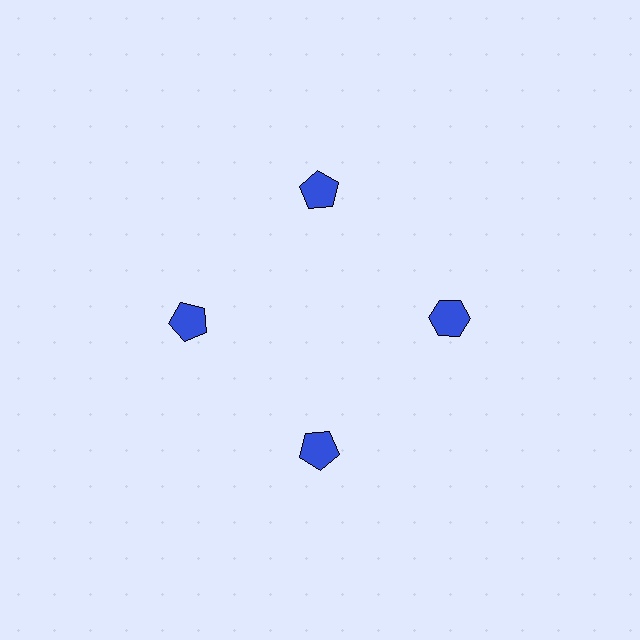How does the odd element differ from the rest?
It has a different shape: hexagon instead of pentagon.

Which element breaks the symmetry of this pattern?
The blue hexagon at roughly the 3 o'clock position breaks the symmetry. All other shapes are blue pentagons.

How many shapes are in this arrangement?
There are 4 shapes arranged in a ring pattern.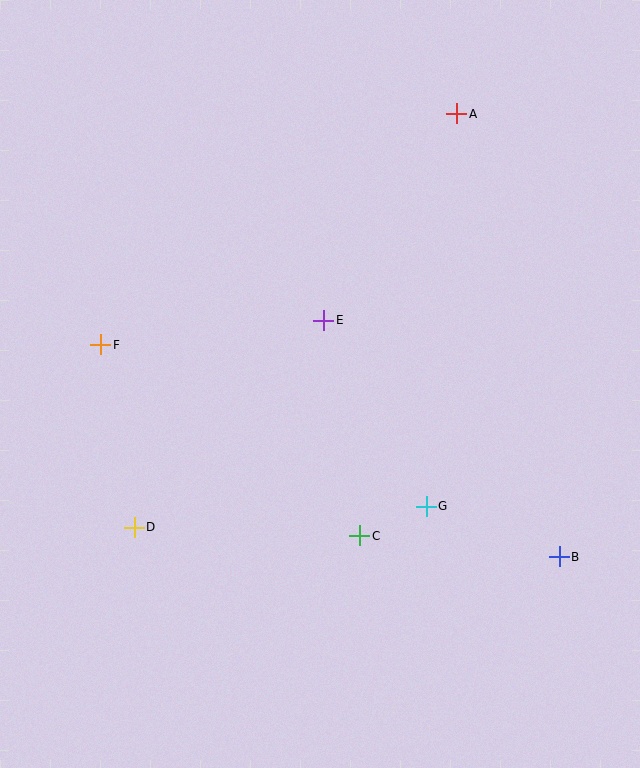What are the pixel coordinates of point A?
Point A is at (457, 114).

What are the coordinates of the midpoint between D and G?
The midpoint between D and G is at (280, 517).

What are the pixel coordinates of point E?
Point E is at (324, 320).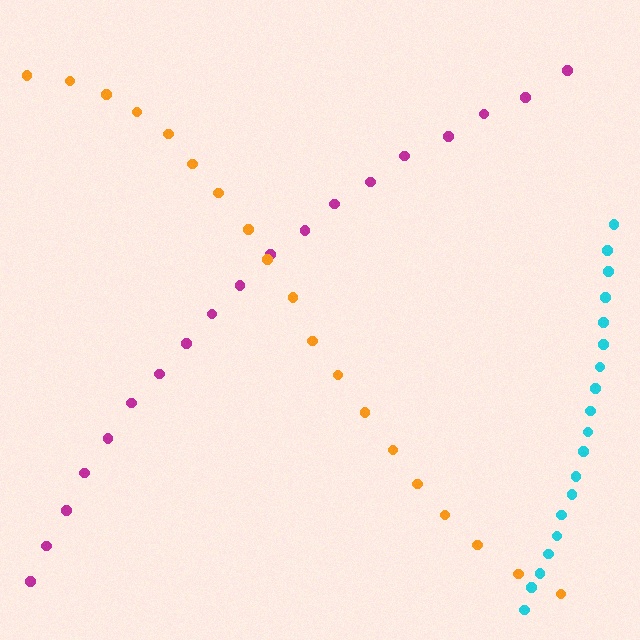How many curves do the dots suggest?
There are 3 distinct paths.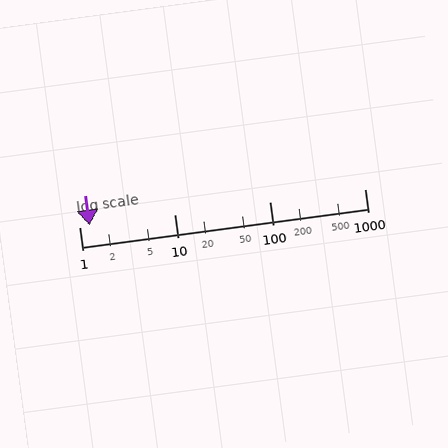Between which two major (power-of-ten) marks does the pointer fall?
The pointer is between 1 and 10.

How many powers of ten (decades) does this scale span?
The scale spans 3 decades, from 1 to 1000.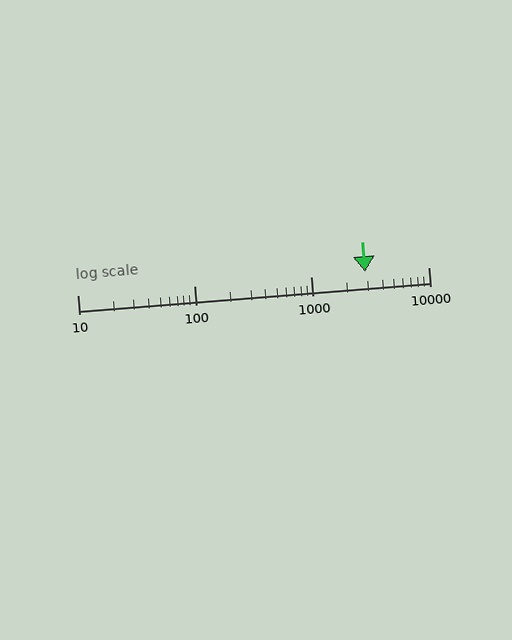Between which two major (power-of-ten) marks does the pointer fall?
The pointer is between 1000 and 10000.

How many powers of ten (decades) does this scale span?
The scale spans 3 decades, from 10 to 10000.